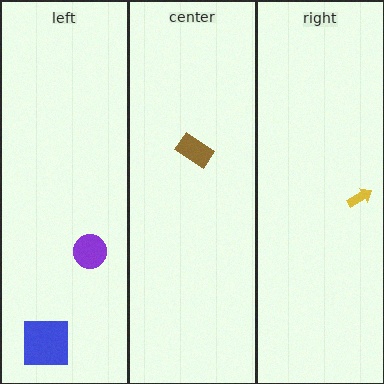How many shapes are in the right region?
1.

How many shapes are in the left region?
2.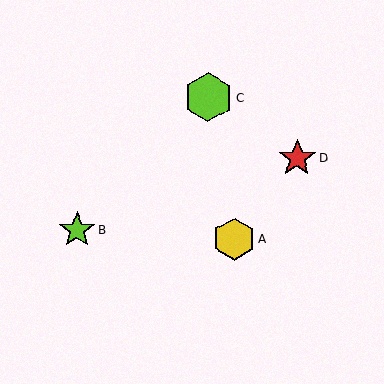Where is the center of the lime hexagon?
The center of the lime hexagon is at (208, 97).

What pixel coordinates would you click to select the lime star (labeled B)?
Click at (77, 230) to select the lime star B.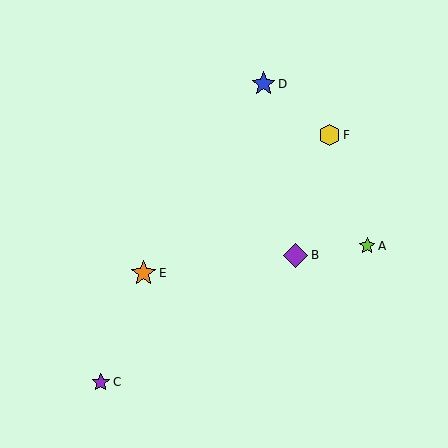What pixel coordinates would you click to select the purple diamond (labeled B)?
Click at (296, 256) to select the purple diamond B.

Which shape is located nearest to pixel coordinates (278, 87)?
The blue star (labeled D) at (263, 84) is nearest to that location.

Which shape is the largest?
The orange star (labeled E) is the largest.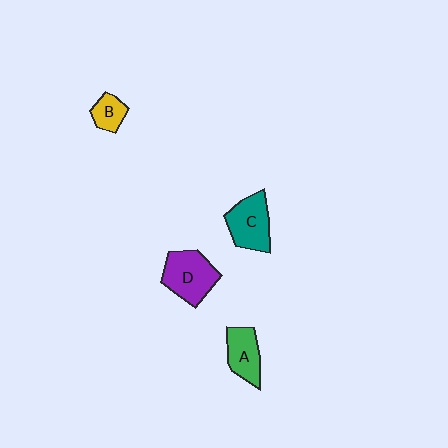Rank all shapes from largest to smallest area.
From largest to smallest: D (purple), C (teal), A (green), B (yellow).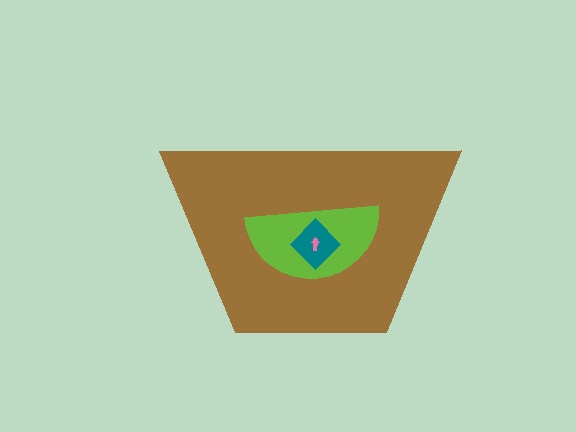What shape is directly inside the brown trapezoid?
The lime semicircle.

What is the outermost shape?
The brown trapezoid.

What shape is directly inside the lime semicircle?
The teal diamond.